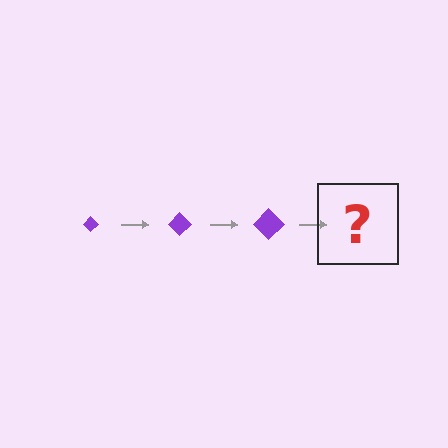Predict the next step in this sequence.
The next step is a purple diamond, larger than the previous one.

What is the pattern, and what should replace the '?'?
The pattern is that the diamond gets progressively larger each step. The '?' should be a purple diamond, larger than the previous one.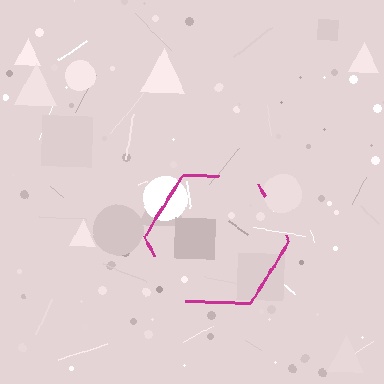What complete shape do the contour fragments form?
The contour fragments form a hexagon.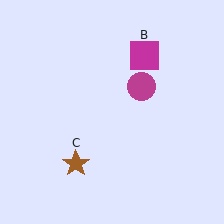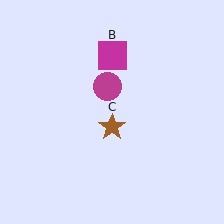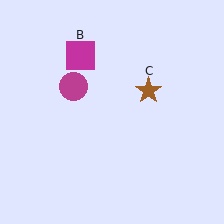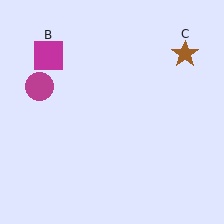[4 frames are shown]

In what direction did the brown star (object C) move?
The brown star (object C) moved up and to the right.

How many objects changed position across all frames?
3 objects changed position: magenta circle (object A), magenta square (object B), brown star (object C).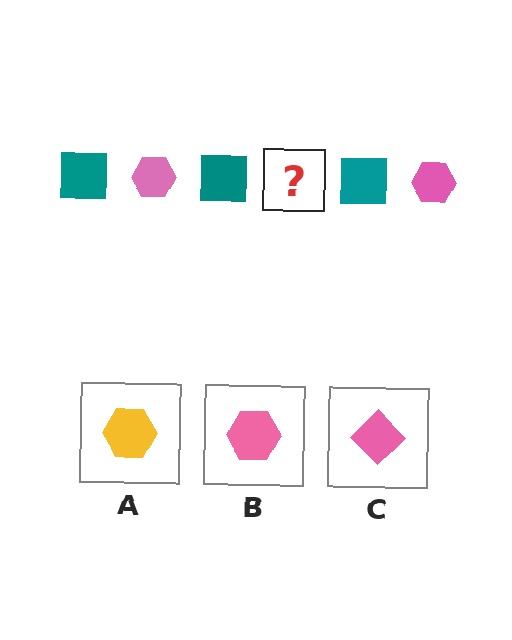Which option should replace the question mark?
Option B.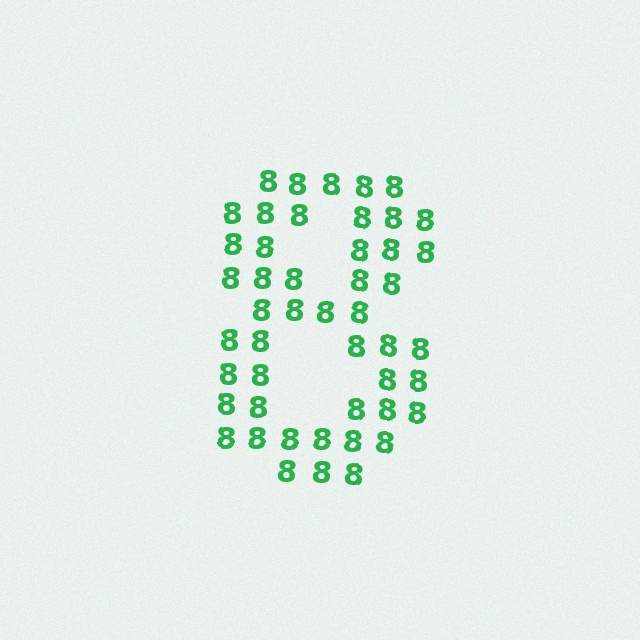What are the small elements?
The small elements are digit 8's.